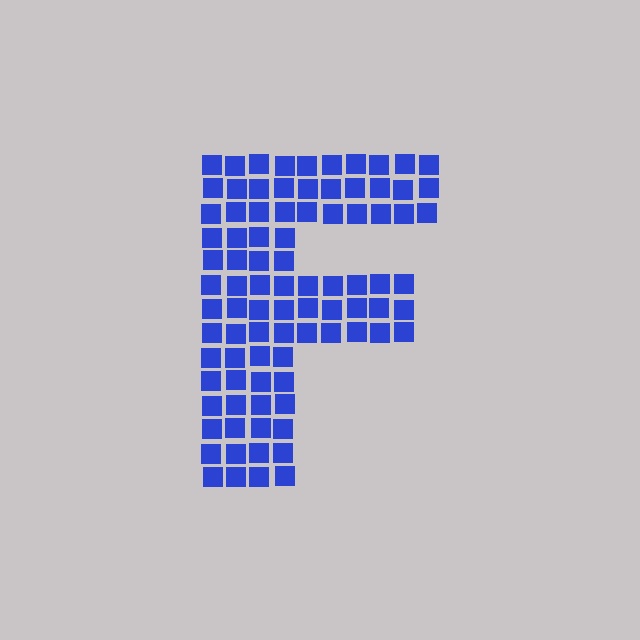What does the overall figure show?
The overall figure shows the letter F.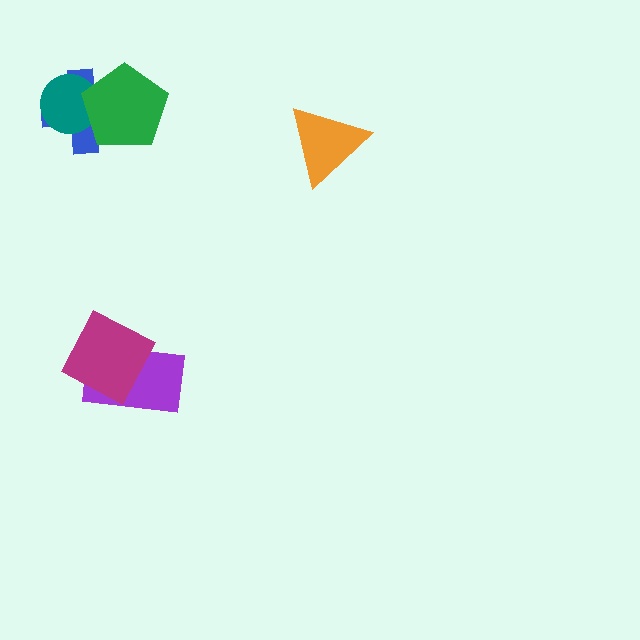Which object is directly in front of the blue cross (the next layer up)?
The teal circle is directly in front of the blue cross.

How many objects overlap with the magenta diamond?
1 object overlaps with the magenta diamond.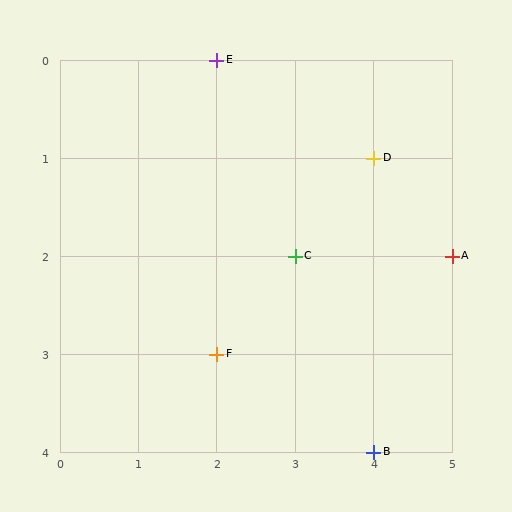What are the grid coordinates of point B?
Point B is at grid coordinates (4, 4).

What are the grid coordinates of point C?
Point C is at grid coordinates (3, 2).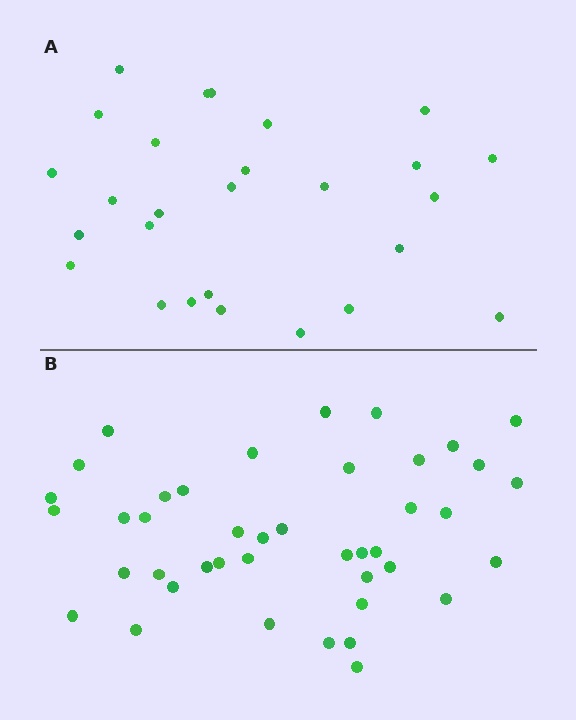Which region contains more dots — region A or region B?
Region B (the bottom region) has more dots.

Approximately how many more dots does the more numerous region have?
Region B has approximately 15 more dots than region A.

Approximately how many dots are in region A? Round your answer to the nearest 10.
About 30 dots. (The exact count is 27, which rounds to 30.)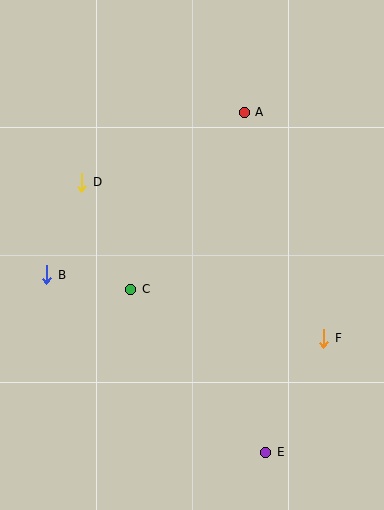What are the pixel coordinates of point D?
Point D is at (82, 182).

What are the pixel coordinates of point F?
Point F is at (324, 338).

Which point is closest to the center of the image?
Point C at (131, 289) is closest to the center.